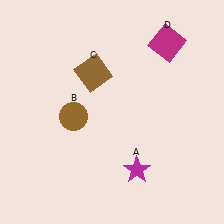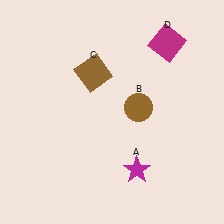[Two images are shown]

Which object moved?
The brown circle (B) moved right.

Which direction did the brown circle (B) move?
The brown circle (B) moved right.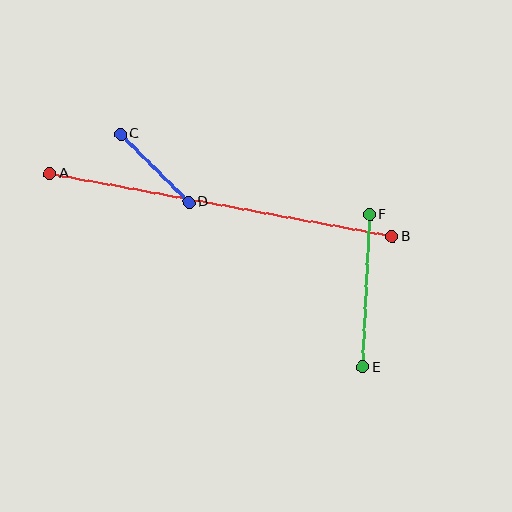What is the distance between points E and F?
The distance is approximately 153 pixels.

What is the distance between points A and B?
The distance is approximately 348 pixels.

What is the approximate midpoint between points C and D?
The midpoint is at approximately (155, 168) pixels.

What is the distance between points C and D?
The distance is approximately 96 pixels.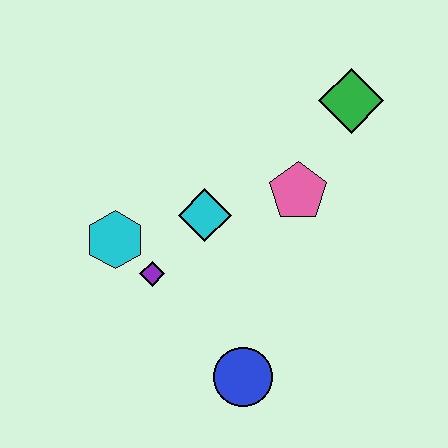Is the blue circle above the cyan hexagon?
No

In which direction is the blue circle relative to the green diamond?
The blue circle is below the green diamond.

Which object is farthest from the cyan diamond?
The green diamond is farthest from the cyan diamond.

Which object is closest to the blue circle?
The purple diamond is closest to the blue circle.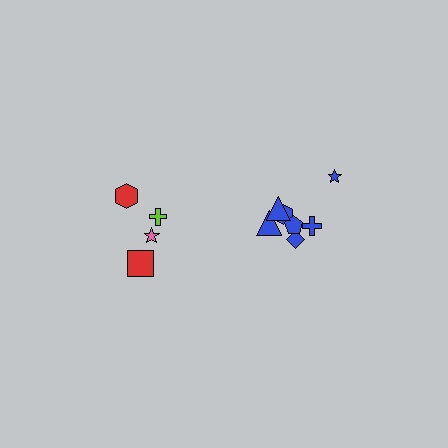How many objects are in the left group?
There are 4 objects.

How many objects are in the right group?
There are 7 objects.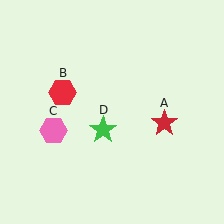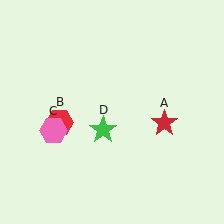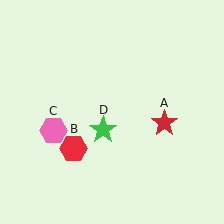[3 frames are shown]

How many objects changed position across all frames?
1 object changed position: red hexagon (object B).